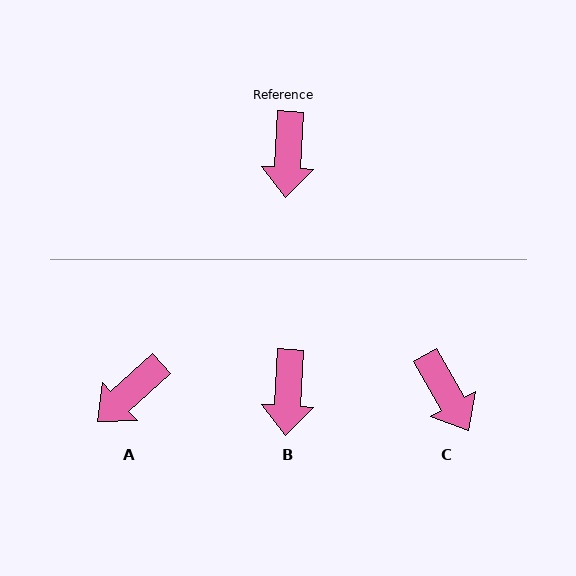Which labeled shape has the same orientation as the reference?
B.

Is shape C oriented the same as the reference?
No, it is off by about 33 degrees.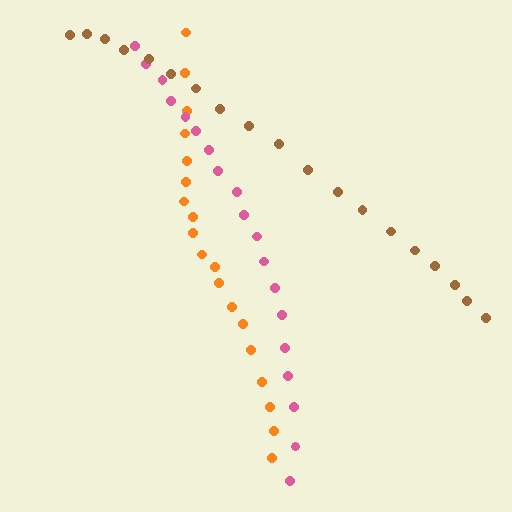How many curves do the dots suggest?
There are 3 distinct paths.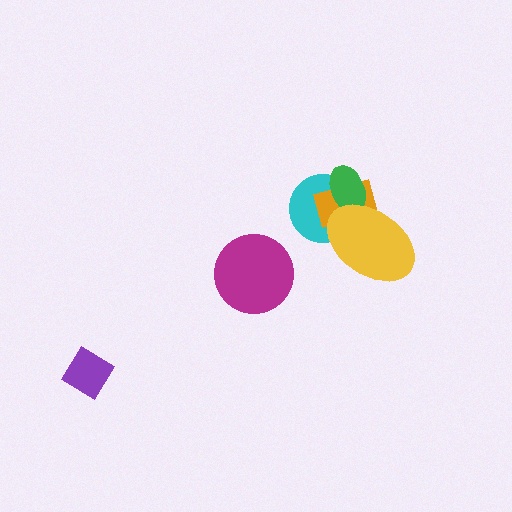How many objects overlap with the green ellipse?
3 objects overlap with the green ellipse.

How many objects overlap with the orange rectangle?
3 objects overlap with the orange rectangle.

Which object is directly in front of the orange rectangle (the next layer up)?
The green ellipse is directly in front of the orange rectangle.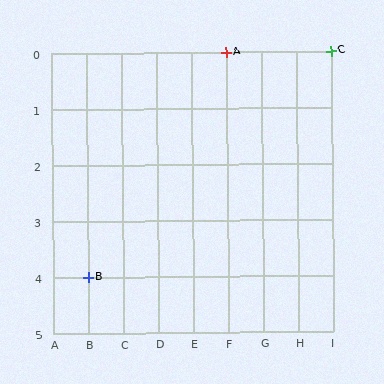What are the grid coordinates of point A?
Point A is at grid coordinates (F, 0).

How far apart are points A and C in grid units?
Points A and C are 3 columns apart.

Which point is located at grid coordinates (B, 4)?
Point B is at (B, 4).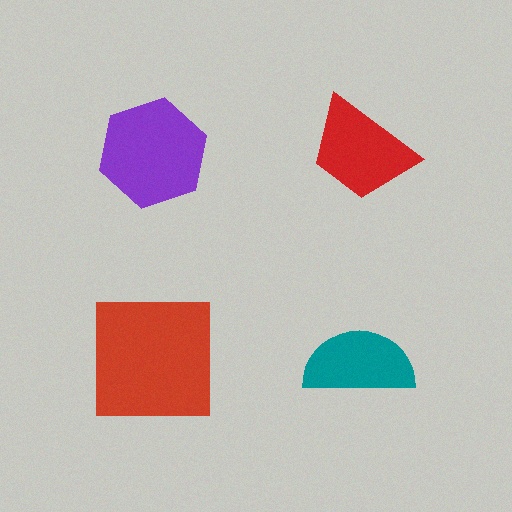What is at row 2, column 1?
A red square.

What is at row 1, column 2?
A red trapezoid.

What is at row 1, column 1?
A purple hexagon.